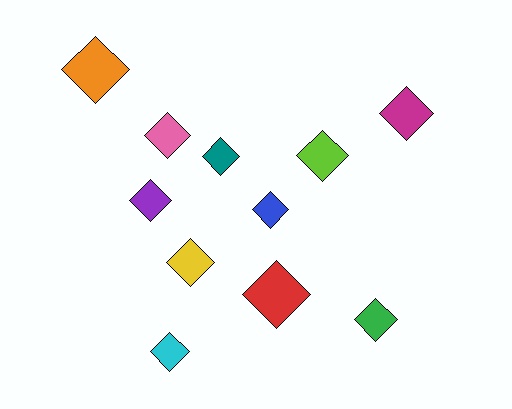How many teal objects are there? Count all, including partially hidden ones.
There is 1 teal object.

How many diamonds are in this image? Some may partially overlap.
There are 11 diamonds.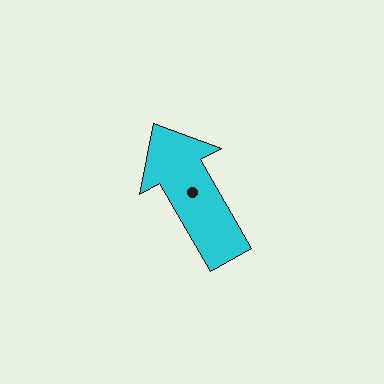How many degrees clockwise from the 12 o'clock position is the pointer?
Approximately 330 degrees.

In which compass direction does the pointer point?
Northwest.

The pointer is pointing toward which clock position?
Roughly 11 o'clock.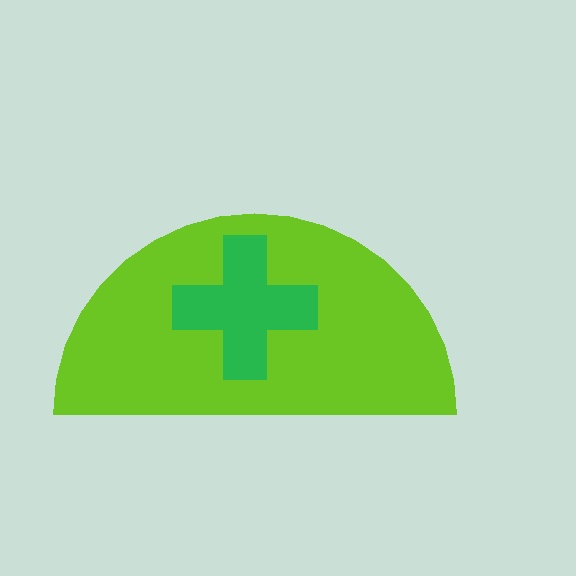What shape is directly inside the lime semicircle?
The green cross.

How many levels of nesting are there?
2.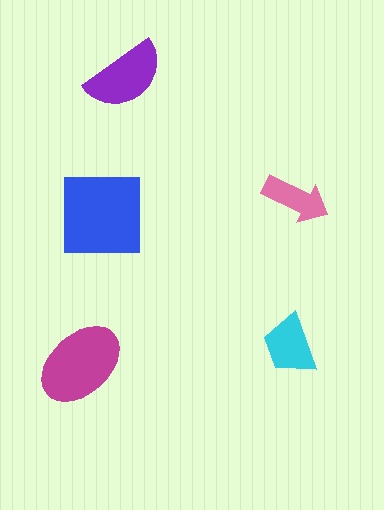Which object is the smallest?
The pink arrow.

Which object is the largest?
The blue square.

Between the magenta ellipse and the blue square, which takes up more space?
The blue square.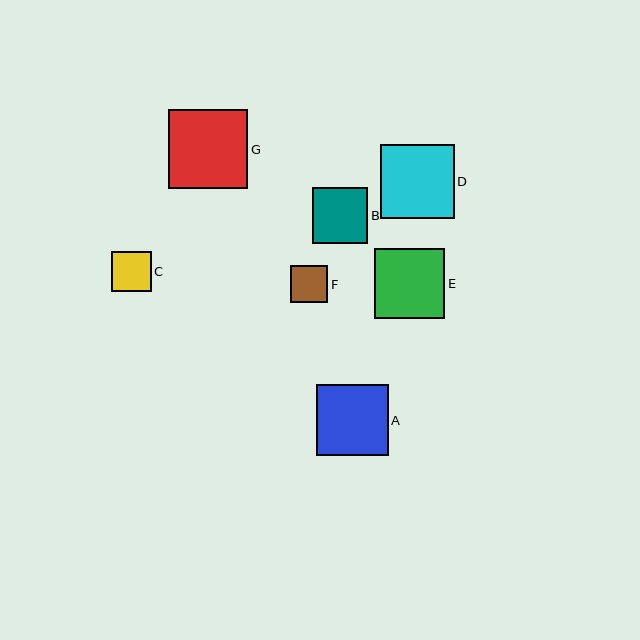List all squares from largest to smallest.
From largest to smallest: G, D, A, E, B, C, F.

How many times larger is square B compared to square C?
Square B is approximately 1.4 times the size of square C.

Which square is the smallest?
Square F is the smallest with a size of approximately 37 pixels.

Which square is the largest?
Square G is the largest with a size of approximately 79 pixels.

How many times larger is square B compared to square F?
Square B is approximately 1.5 times the size of square F.